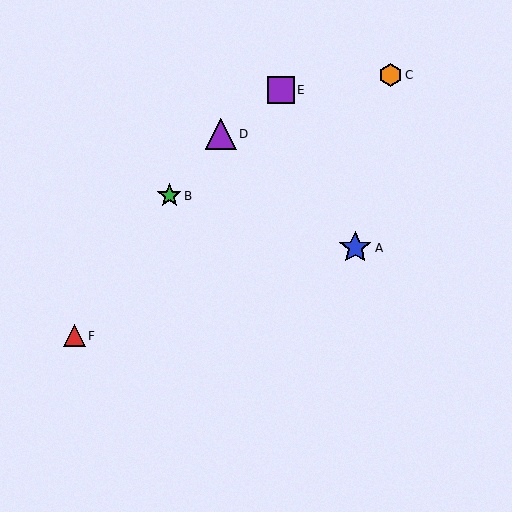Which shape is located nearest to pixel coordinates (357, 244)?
The blue star (labeled A) at (355, 248) is nearest to that location.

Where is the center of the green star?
The center of the green star is at (169, 196).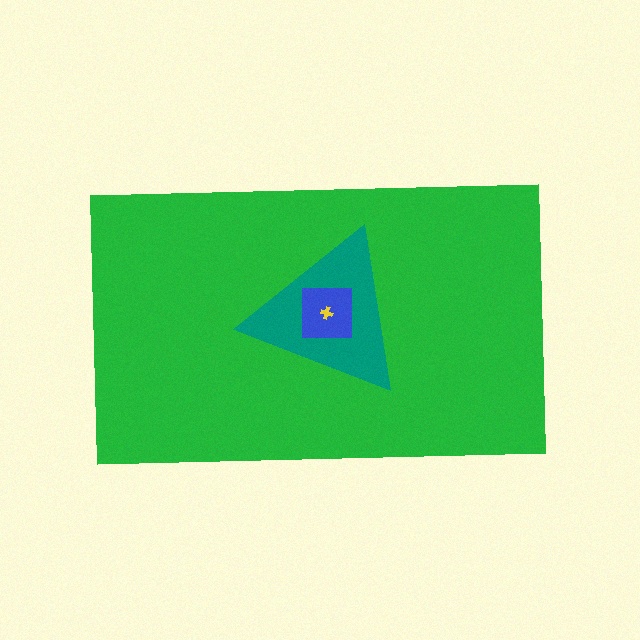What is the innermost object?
The yellow cross.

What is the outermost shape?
The green rectangle.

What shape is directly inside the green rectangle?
The teal triangle.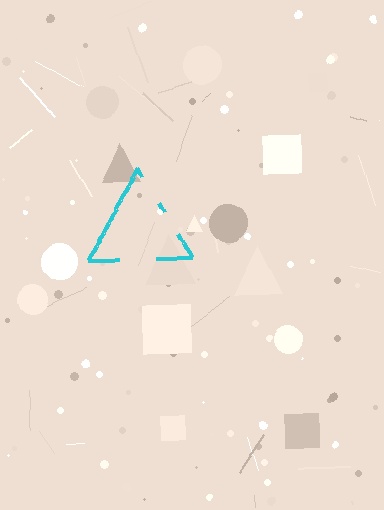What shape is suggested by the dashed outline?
The dashed outline suggests a triangle.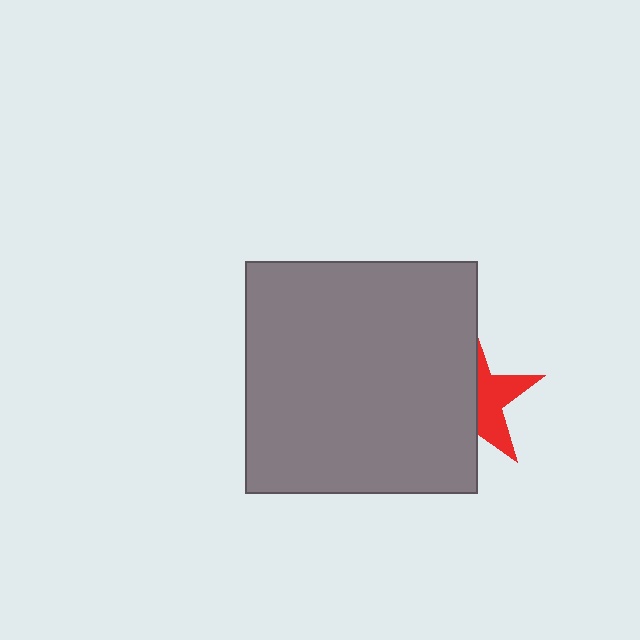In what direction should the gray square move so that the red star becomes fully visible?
The gray square should move left. That is the shortest direction to clear the overlap and leave the red star fully visible.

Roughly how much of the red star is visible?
A small part of it is visible (roughly 42%).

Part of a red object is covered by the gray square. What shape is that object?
It is a star.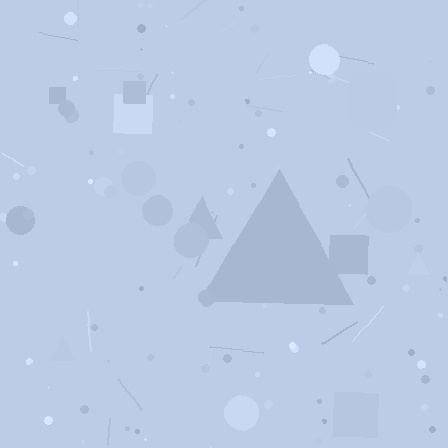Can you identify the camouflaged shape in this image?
The camouflaged shape is a triangle.